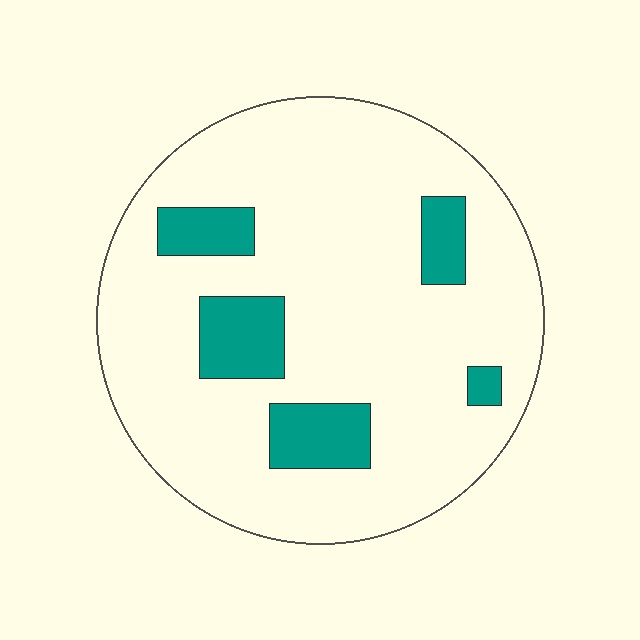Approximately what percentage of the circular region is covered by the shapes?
Approximately 15%.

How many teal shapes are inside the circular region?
5.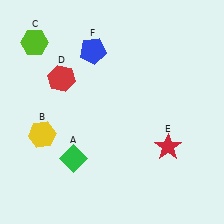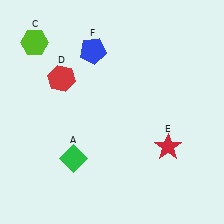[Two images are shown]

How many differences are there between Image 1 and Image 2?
There is 1 difference between the two images.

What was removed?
The yellow hexagon (B) was removed in Image 2.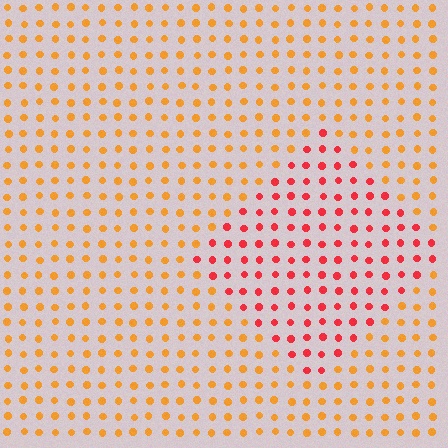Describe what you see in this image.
The image is filled with small orange elements in a uniform arrangement. A diamond-shaped region is visible where the elements are tinted to a slightly different hue, forming a subtle color boundary.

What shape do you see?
I see a diamond.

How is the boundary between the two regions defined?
The boundary is defined purely by a slight shift in hue (about 39 degrees). Spacing, size, and orientation are identical on both sides.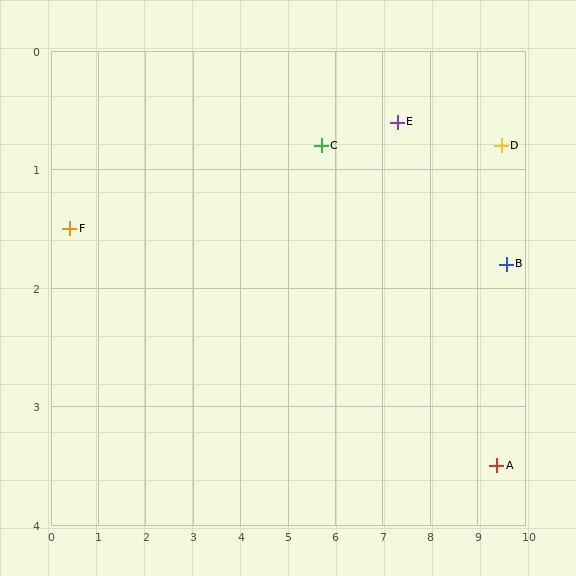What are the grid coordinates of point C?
Point C is at approximately (5.7, 0.8).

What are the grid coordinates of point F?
Point F is at approximately (0.4, 1.5).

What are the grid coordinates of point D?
Point D is at approximately (9.5, 0.8).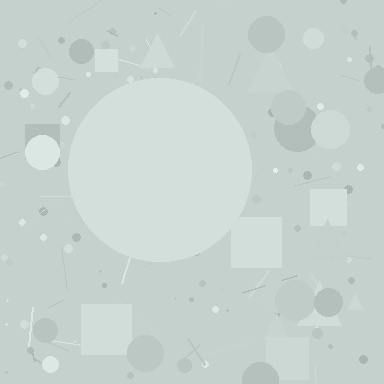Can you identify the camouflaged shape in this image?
The camouflaged shape is a circle.